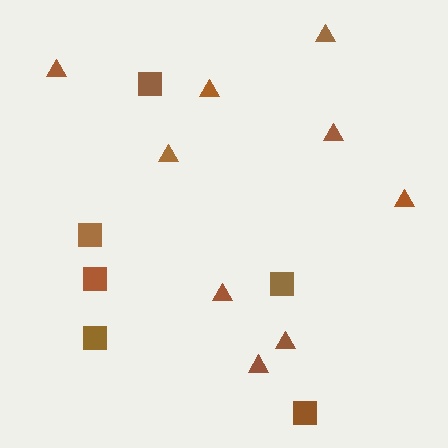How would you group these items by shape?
There are 2 groups: one group of triangles (9) and one group of squares (6).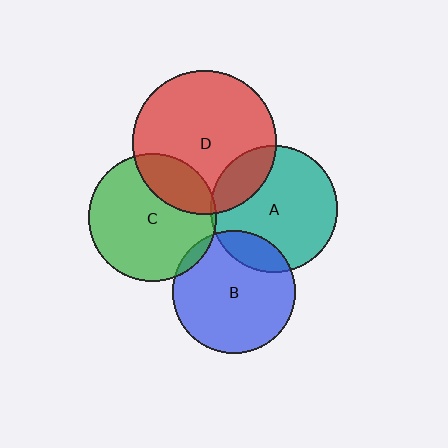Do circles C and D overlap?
Yes.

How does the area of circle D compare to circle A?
Approximately 1.3 times.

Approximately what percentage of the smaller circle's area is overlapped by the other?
Approximately 25%.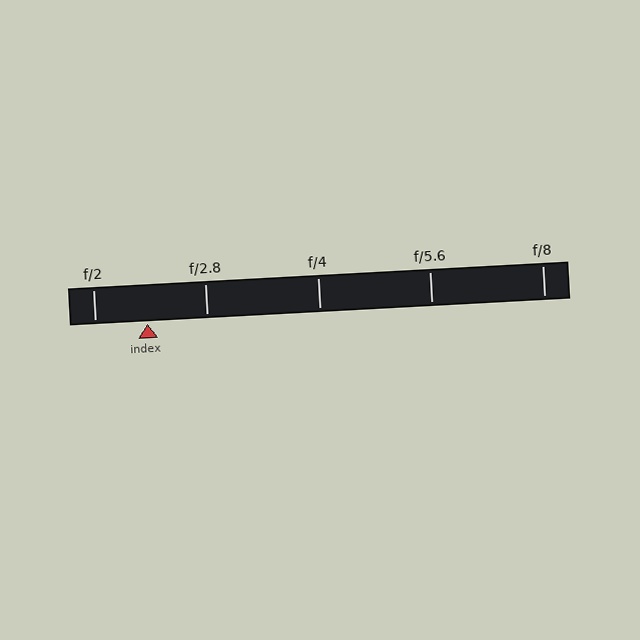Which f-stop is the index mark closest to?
The index mark is closest to f/2.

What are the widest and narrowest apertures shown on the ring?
The widest aperture shown is f/2 and the narrowest is f/8.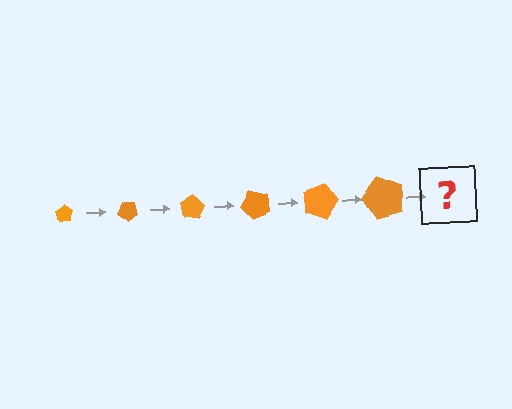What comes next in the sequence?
The next element should be a pentagon, larger than the previous one and rotated 240 degrees from the start.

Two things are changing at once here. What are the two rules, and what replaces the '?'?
The two rules are that the pentagon grows larger each step and it rotates 40 degrees each step. The '?' should be a pentagon, larger than the previous one and rotated 240 degrees from the start.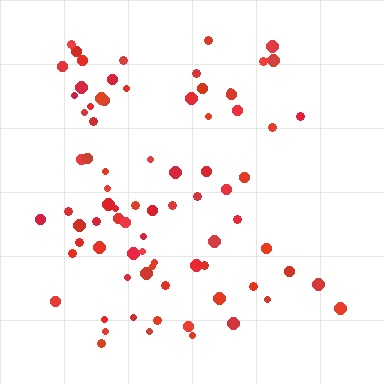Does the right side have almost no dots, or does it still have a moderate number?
Still a moderate number, just noticeably fewer than the left.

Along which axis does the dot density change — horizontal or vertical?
Horizontal.